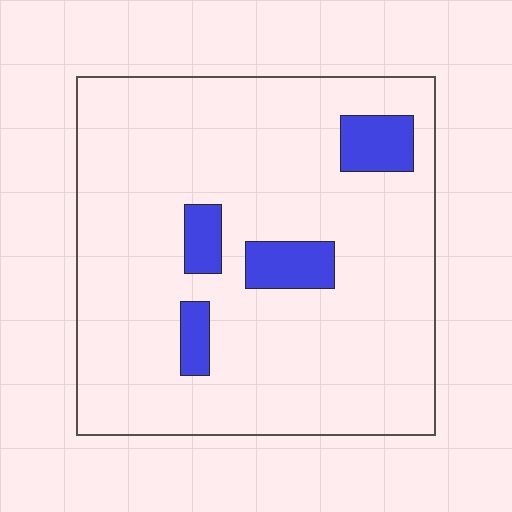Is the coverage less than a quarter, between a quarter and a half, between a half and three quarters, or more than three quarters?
Less than a quarter.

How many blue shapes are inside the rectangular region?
4.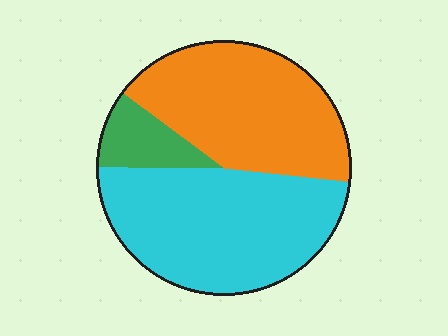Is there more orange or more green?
Orange.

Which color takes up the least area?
Green, at roughly 10%.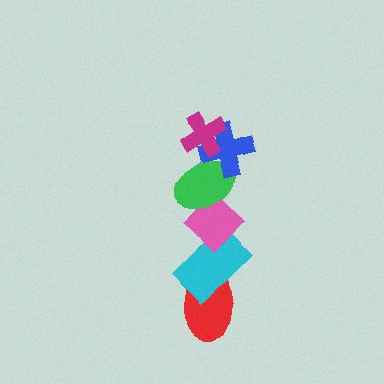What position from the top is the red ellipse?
The red ellipse is 6th from the top.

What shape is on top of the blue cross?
The magenta cross is on top of the blue cross.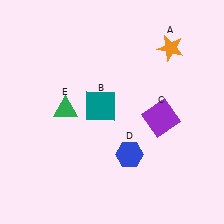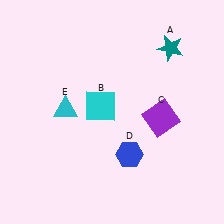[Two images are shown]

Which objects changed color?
A changed from orange to teal. B changed from teal to cyan. E changed from green to cyan.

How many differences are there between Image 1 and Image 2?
There are 3 differences between the two images.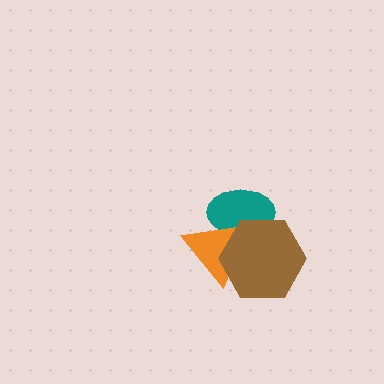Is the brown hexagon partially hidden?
No, no other shape covers it.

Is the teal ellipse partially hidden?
Yes, it is partially covered by another shape.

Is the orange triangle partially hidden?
Yes, it is partially covered by another shape.